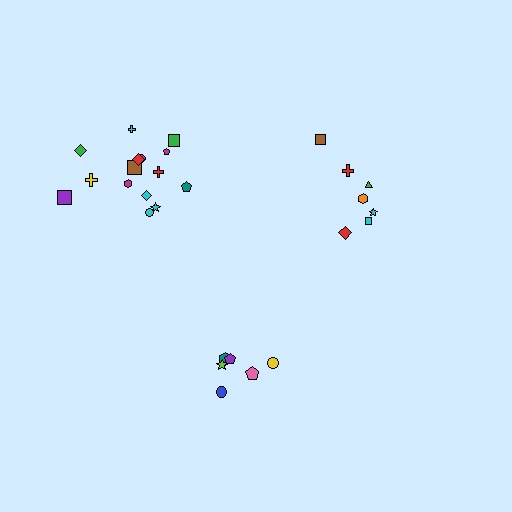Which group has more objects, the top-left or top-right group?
The top-left group.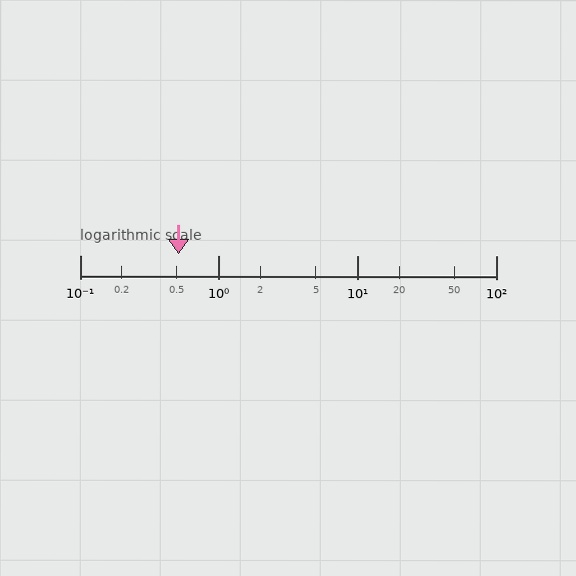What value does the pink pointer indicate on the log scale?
The pointer indicates approximately 0.51.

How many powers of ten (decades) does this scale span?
The scale spans 3 decades, from 0.1 to 100.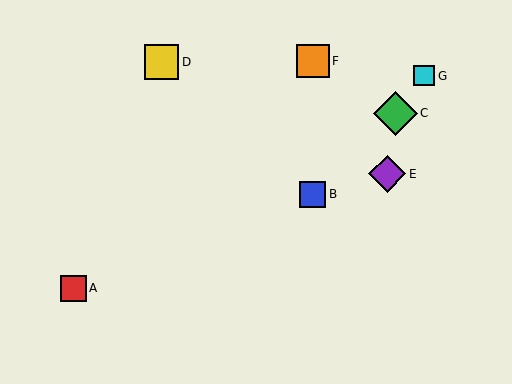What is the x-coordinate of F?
Object F is at x≈313.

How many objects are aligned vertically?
2 objects (B, F) are aligned vertically.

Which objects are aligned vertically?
Objects B, F are aligned vertically.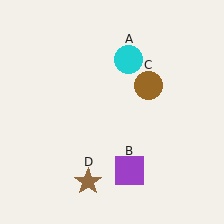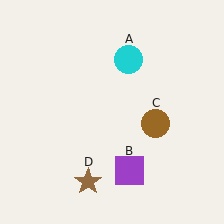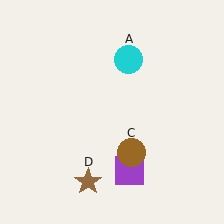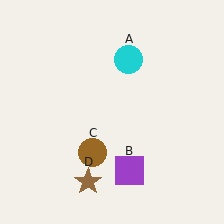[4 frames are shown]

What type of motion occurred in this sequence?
The brown circle (object C) rotated clockwise around the center of the scene.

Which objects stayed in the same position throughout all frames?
Cyan circle (object A) and purple square (object B) and brown star (object D) remained stationary.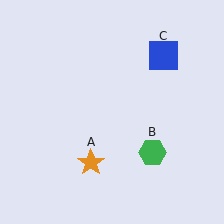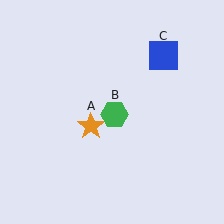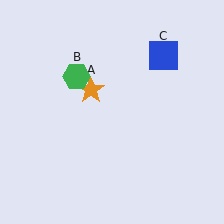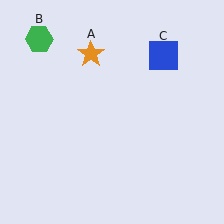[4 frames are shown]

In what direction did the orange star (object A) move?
The orange star (object A) moved up.